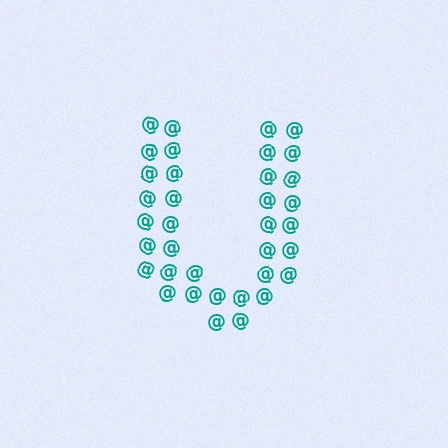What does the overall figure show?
The overall figure shows the letter U.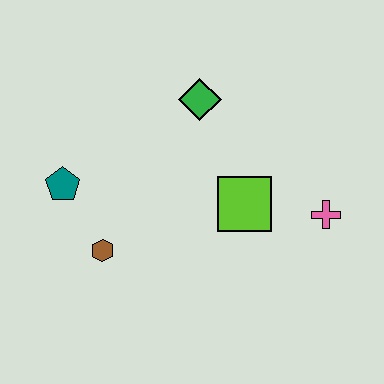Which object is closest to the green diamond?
The lime square is closest to the green diamond.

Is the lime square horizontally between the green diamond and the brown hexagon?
No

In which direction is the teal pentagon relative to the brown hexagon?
The teal pentagon is above the brown hexagon.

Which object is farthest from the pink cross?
The teal pentagon is farthest from the pink cross.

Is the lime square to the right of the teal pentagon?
Yes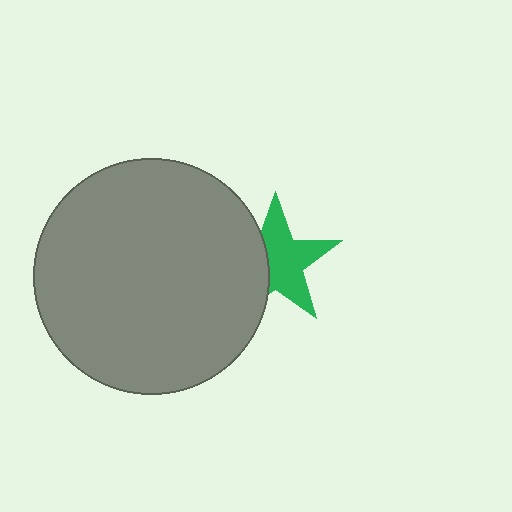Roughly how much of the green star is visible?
About half of it is visible (roughly 63%).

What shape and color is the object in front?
The object in front is a gray circle.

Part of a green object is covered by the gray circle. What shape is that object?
It is a star.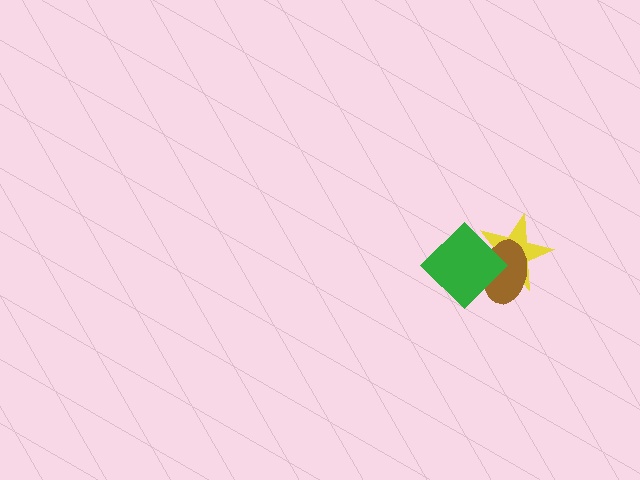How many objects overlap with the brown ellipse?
2 objects overlap with the brown ellipse.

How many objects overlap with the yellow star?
2 objects overlap with the yellow star.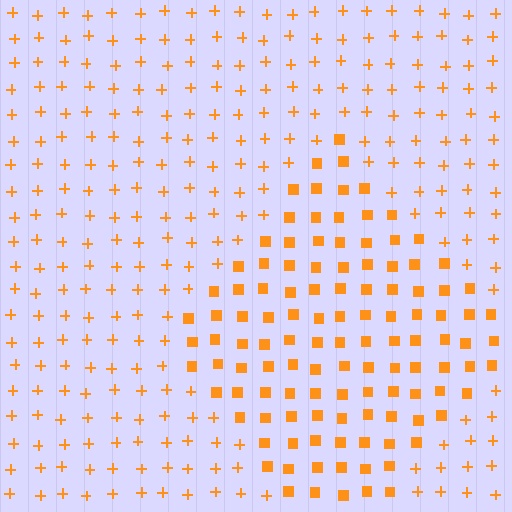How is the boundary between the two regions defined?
The boundary is defined by a change in element shape: squares inside vs. plus signs outside. All elements share the same color and spacing.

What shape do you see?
I see a diamond.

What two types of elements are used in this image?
The image uses squares inside the diamond region and plus signs outside it.